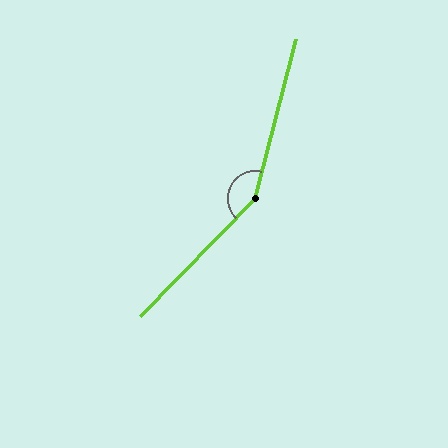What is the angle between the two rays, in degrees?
Approximately 150 degrees.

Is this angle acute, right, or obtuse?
It is obtuse.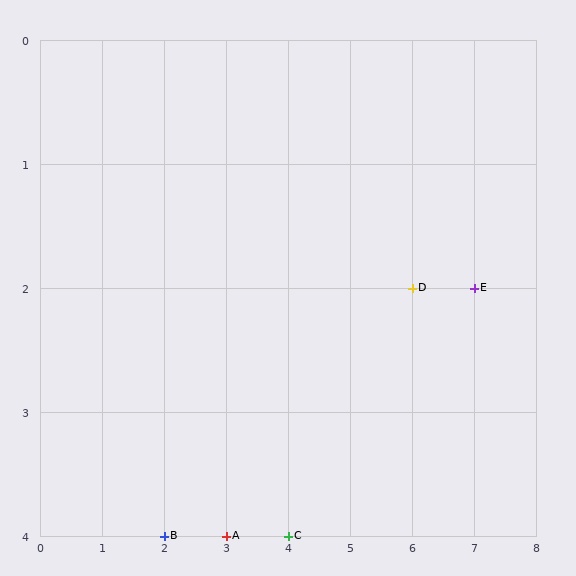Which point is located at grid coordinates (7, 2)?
Point E is at (7, 2).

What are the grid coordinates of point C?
Point C is at grid coordinates (4, 4).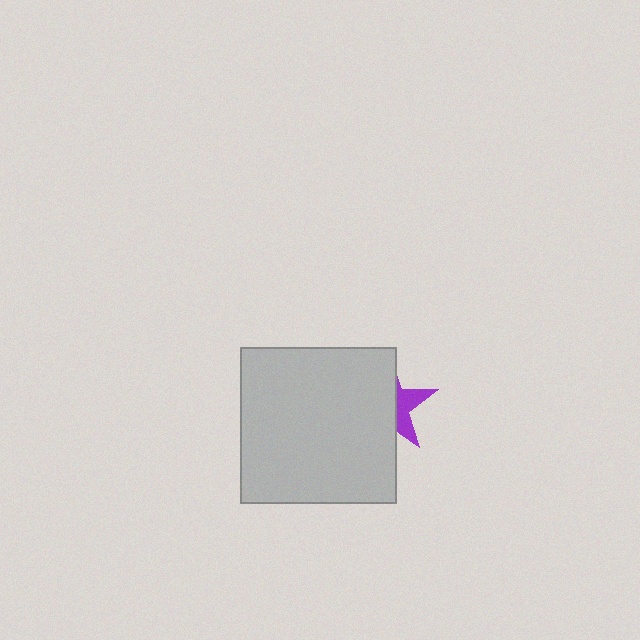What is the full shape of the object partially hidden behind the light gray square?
The partially hidden object is a purple star.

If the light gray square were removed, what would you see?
You would see the complete purple star.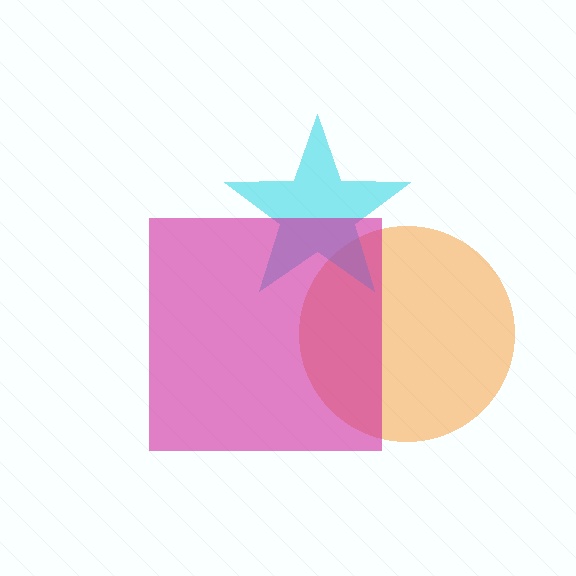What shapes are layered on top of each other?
The layered shapes are: an orange circle, a cyan star, a magenta square.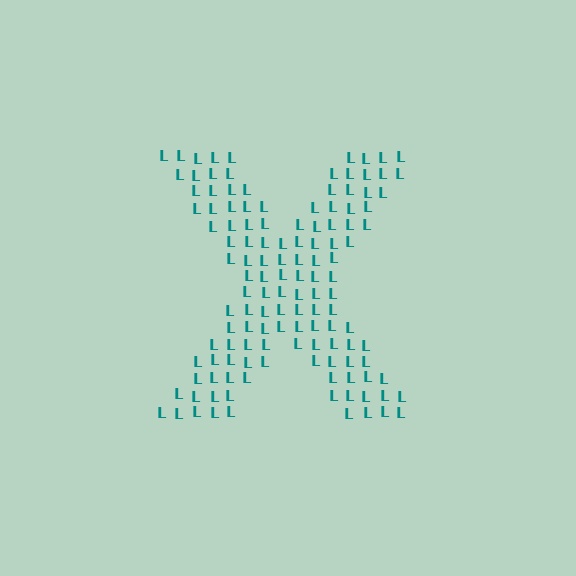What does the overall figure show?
The overall figure shows the letter X.